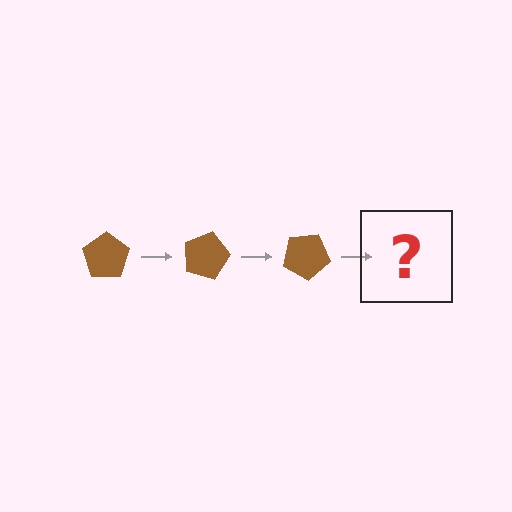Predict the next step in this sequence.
The next step is a brown pentagon rotated 45 degrees.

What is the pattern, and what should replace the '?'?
The pattern is that the pentagon rotates 15 degrees each step. The '?' should be a brown pentagon rotated 45 degrees.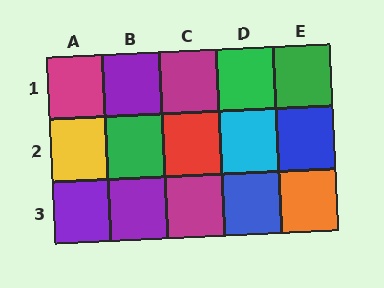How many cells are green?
3 cells are green.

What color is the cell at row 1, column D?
Green.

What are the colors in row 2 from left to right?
Yellow, green, red, cyan, blue.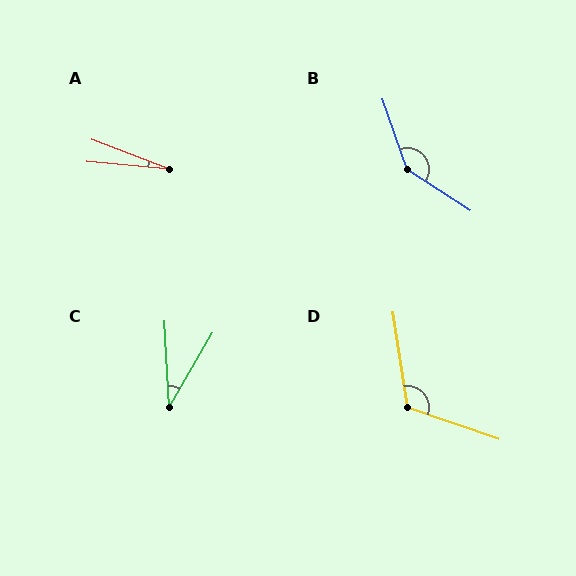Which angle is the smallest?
A, at approximately 16 degrees.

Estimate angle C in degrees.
Approximately 33 degrees.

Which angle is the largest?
B, at approximately 142 degrees.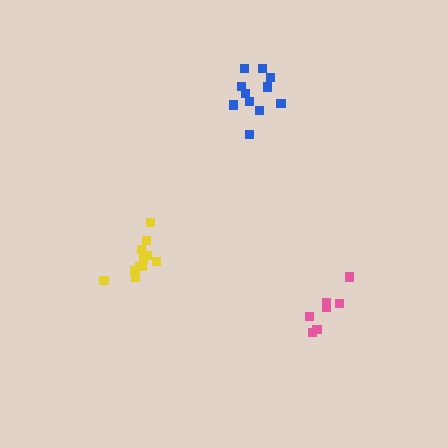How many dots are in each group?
Group 1: 12 dots, Group 2: 11 dots, Group 3: 7 dots (30 total).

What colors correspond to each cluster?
The clusters are colored: yellow, blue, pink.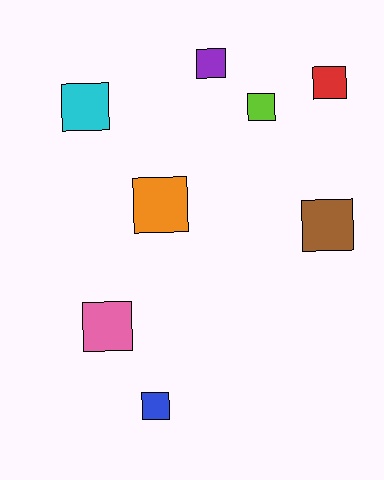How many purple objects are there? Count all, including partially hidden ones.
There is 1 purple object.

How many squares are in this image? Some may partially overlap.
There are 8 squares.